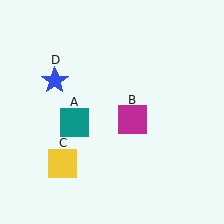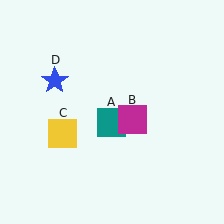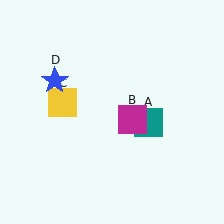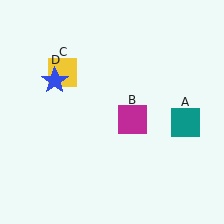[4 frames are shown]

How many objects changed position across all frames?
2 objects changed position: teal square (object A), yellow square (object C).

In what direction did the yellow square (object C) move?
The yellow square (object C) moved up.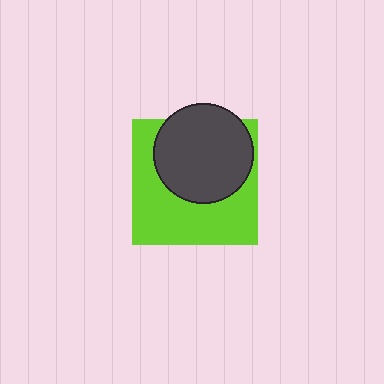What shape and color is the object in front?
The object in front is a dark gray circle.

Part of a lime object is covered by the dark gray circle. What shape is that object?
It is a square.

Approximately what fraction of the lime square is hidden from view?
Roughly 45% of the lime square is hidden behind the dark gray circle.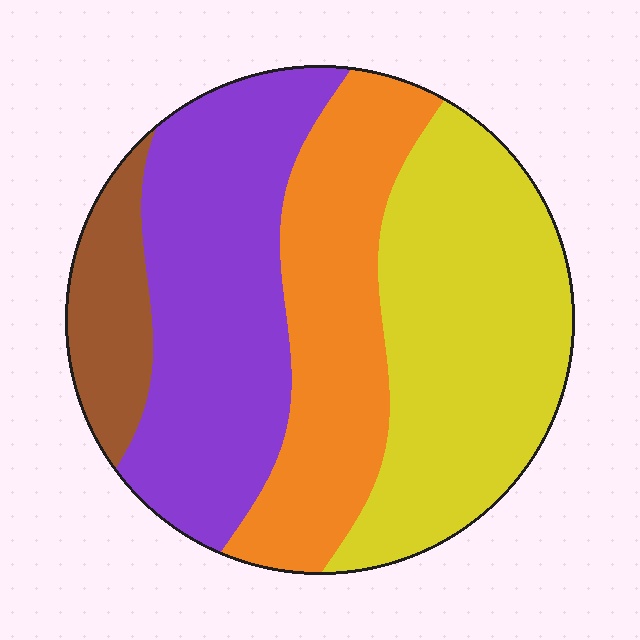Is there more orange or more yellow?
Yellow.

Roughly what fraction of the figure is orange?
Orange takes up about one quarter (1/4) of the figure.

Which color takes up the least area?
Brown, at roughly 10%.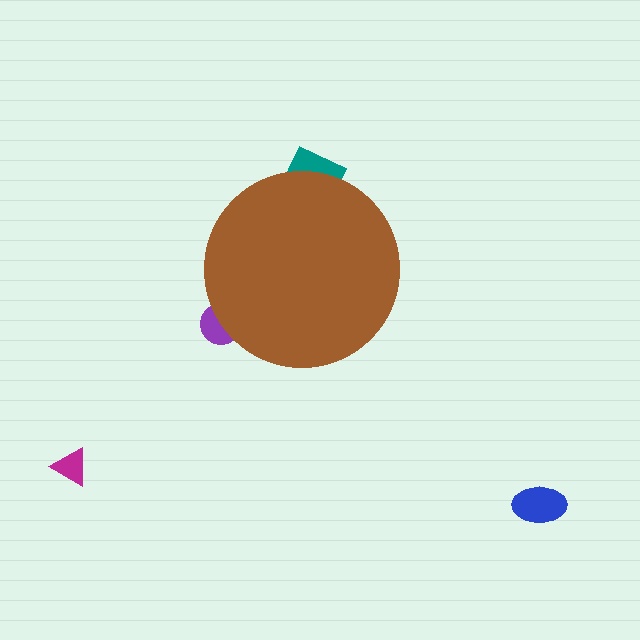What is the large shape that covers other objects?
A brown circle.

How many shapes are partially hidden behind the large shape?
2 shapes are partially hidden.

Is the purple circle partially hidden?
Yes, the purple circle is partially hidden behind the brown circle.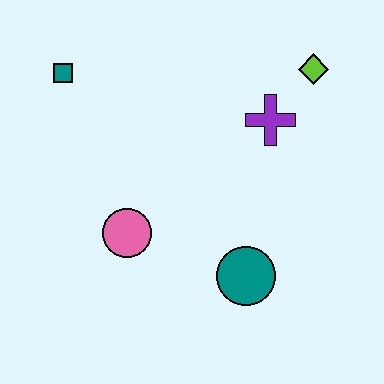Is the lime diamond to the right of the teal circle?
Yes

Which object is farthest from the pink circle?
The lime diamond is farthest from the pink circle.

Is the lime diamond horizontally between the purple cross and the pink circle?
No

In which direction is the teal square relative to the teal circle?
The teal square is above the teal circle.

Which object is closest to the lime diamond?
The purple cross is closest to the lime diamond.